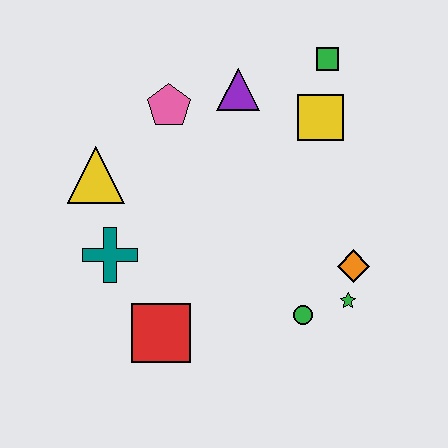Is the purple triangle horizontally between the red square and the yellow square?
Yes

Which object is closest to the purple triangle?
The pink pentagon is closest to the purple triangle.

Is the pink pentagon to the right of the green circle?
No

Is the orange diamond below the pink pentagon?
Yes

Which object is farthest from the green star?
The yellow triangle is farthest from the green star.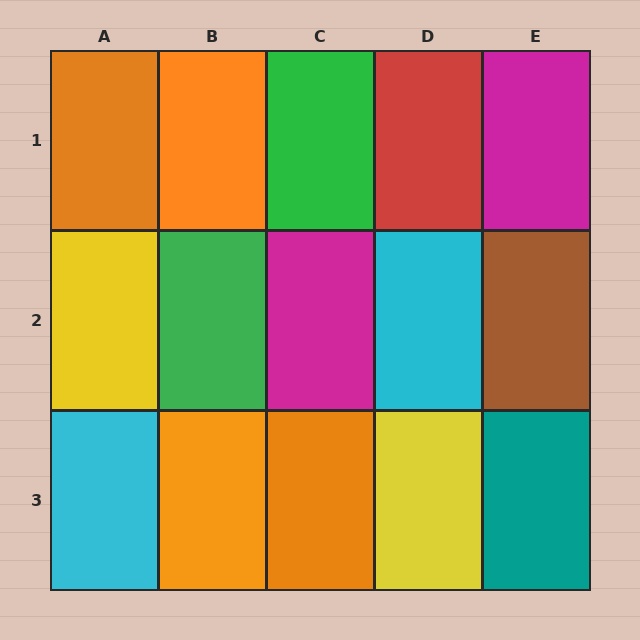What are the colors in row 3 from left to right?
Cyan, orange, orange, yellow, teal.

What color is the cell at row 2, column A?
Yellow.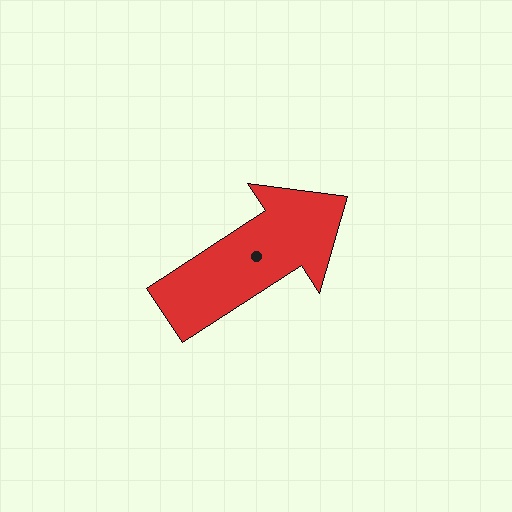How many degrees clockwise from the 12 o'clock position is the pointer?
Approximately 57 degrees.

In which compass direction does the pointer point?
Northeast.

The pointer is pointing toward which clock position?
Roughly 2 o'clock.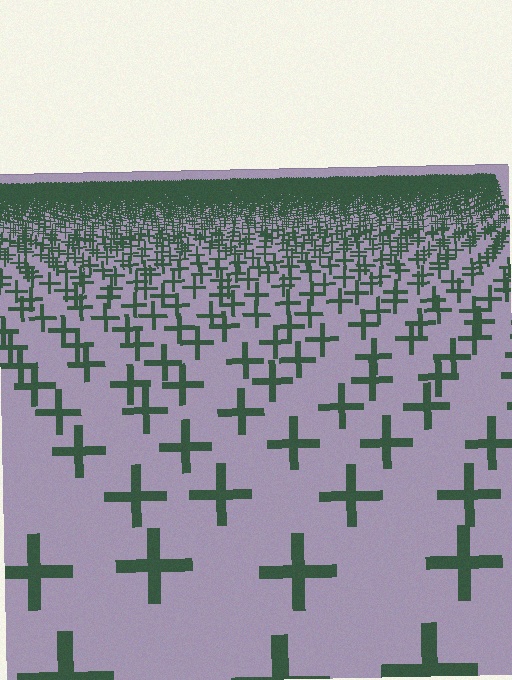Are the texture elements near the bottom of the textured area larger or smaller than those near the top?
Larger. Near the bottom, elements are closer to the viewer and appear at a bigger on-screen size.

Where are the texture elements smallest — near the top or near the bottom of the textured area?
Near the top.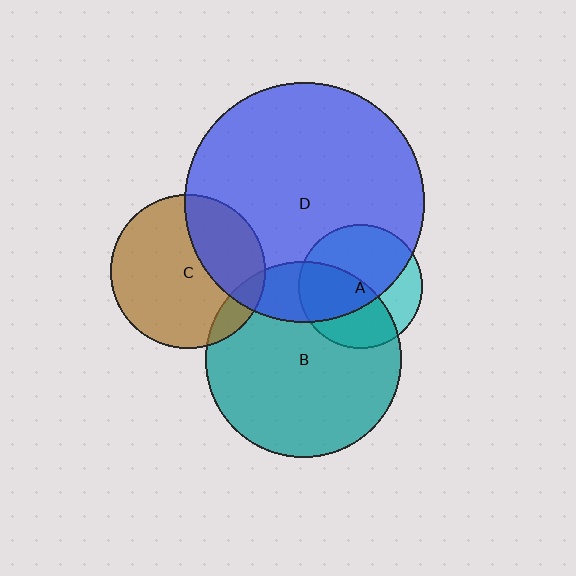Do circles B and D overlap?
Yes.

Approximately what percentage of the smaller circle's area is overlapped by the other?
Approximately 20%.